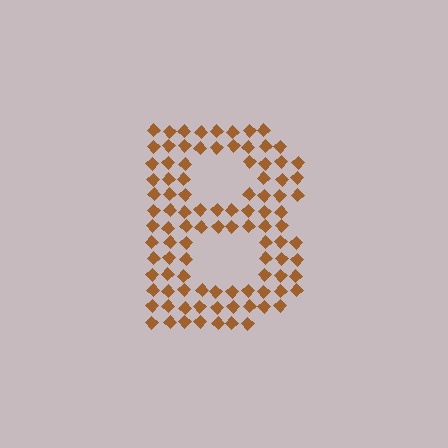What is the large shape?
The large shape is the letter B.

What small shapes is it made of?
It is made of small diamonds.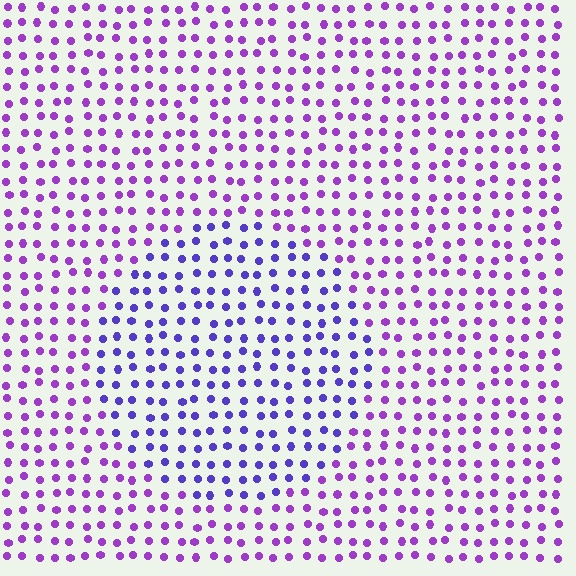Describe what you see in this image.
The image is filled with small purple elements in a uniform arrangement. A circle-shaped region is visible where the elements are tinted to a slightly different hue, forming a subtle color boundary.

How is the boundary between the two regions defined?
The boundary is defined purely by a slight shift in hue (about 32 degrees). Spacing, size, and orientation are identical on both sides.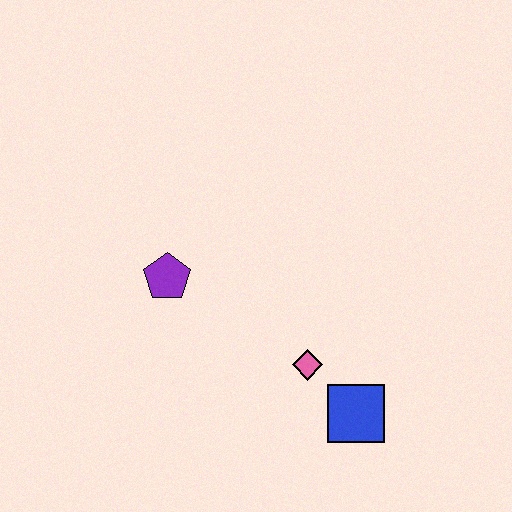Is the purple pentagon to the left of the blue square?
Yes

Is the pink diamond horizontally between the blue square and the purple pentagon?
Yes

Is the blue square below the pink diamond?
Yes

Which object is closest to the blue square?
The pink diamond is closest to the blue square.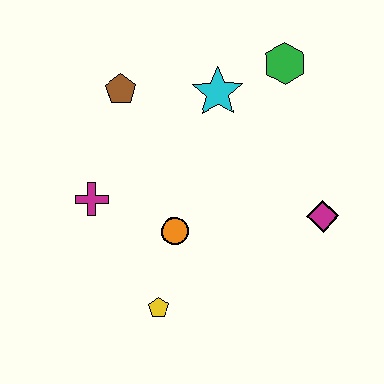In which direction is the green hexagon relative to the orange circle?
The green hexagon is above the orange circle.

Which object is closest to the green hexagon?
The cyan star is closest to the green hexagon.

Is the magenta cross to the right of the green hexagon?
No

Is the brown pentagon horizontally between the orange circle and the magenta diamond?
No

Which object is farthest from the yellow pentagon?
The green hexagon is farthest from the yellow pentagon.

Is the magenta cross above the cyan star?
No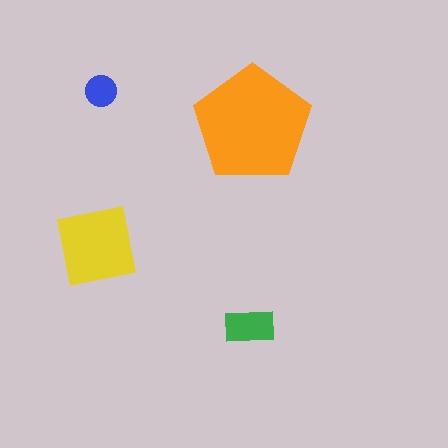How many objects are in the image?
There are 4 objects in the image.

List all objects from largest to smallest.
The orange pentagon, the yellow square, the green rectangle, the blue circle.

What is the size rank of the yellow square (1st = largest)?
2nd.